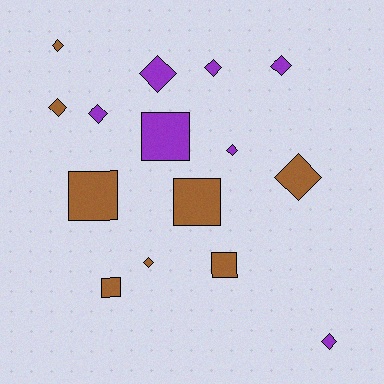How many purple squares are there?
There is 1 purple square.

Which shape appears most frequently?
Diamond, with 10 objects.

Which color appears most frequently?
Brown, with 8 objects.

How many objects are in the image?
There are 15 objects.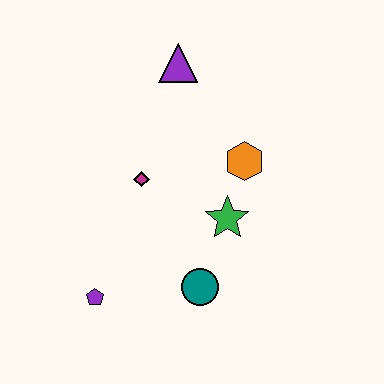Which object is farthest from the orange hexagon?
The purple pentagon is farthest from the orange hexagon.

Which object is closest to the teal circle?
The green star is closest to the teal circle.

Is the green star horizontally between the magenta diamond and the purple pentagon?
No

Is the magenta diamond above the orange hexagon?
No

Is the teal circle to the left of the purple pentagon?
No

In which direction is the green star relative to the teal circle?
The green star is above the teal circle.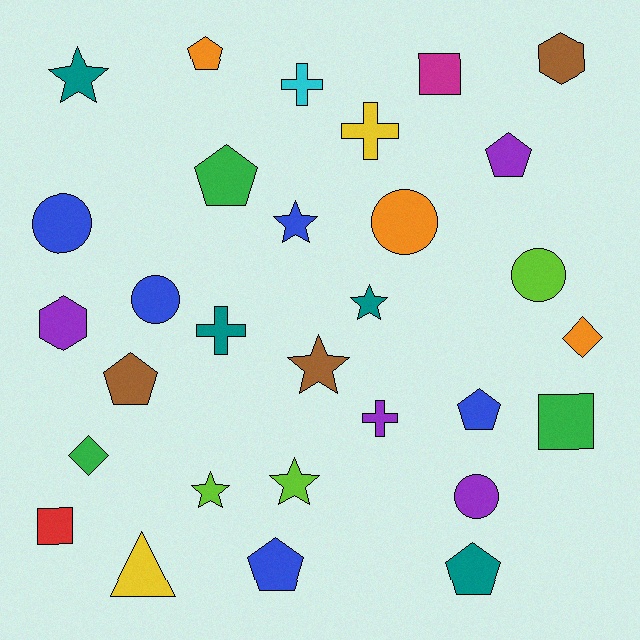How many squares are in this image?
There are 3 squares.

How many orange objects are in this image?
There are 3 orange objects.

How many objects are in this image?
There are 30 objects.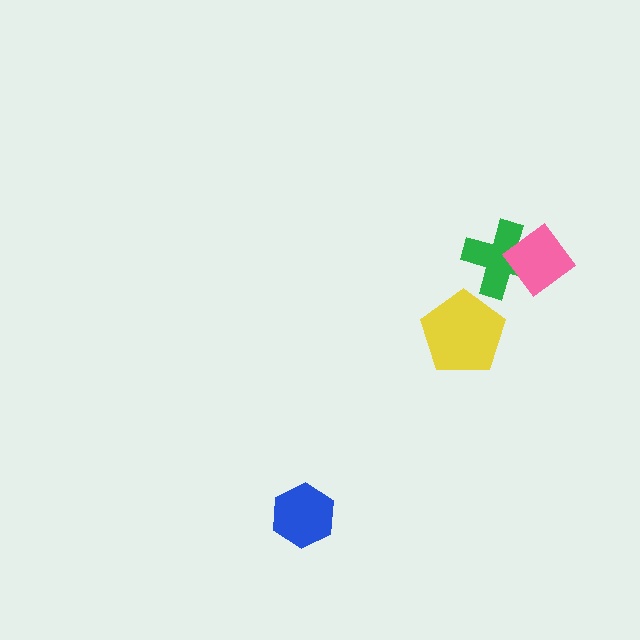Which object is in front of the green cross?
The pink diamond is in front of the green cross.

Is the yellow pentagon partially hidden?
No, no other shape covers it.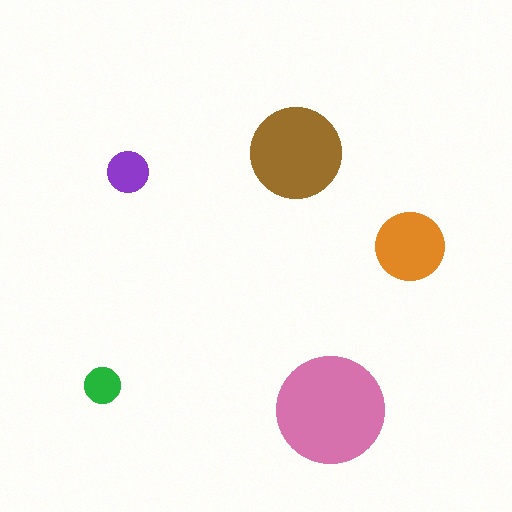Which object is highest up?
The brown circle is topmost.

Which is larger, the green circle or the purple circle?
The purple one.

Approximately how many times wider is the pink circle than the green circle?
About 3 times wider.